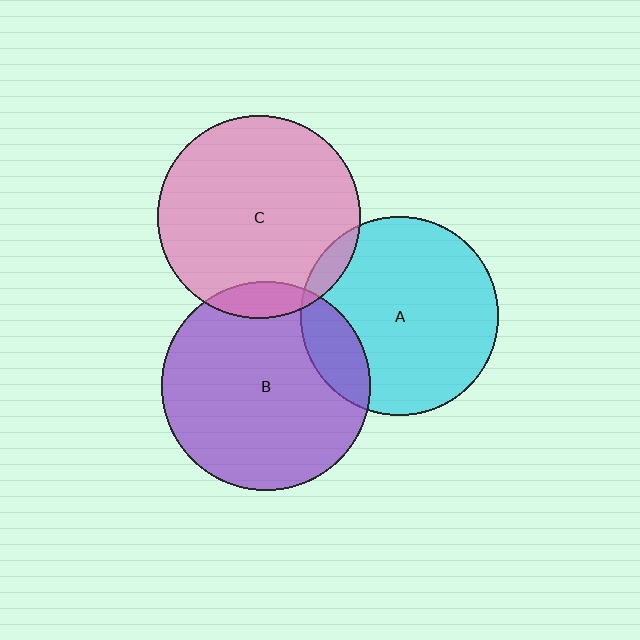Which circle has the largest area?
Circle B (purple).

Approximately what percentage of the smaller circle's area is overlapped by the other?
Approximately 15%.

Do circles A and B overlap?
Yes.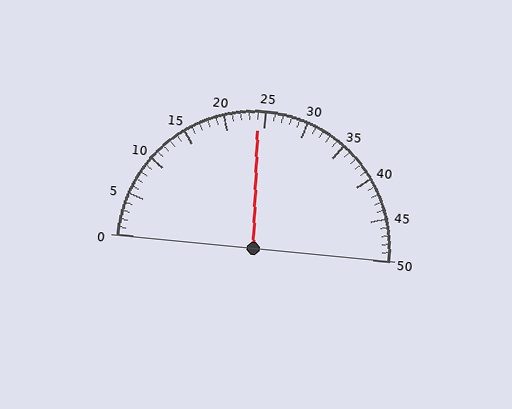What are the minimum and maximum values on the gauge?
The gauge ranges from 0 to 50.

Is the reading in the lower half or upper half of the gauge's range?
The reading is in the lower half of the range (0 to 50).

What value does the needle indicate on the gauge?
The needle indicates approximately 24.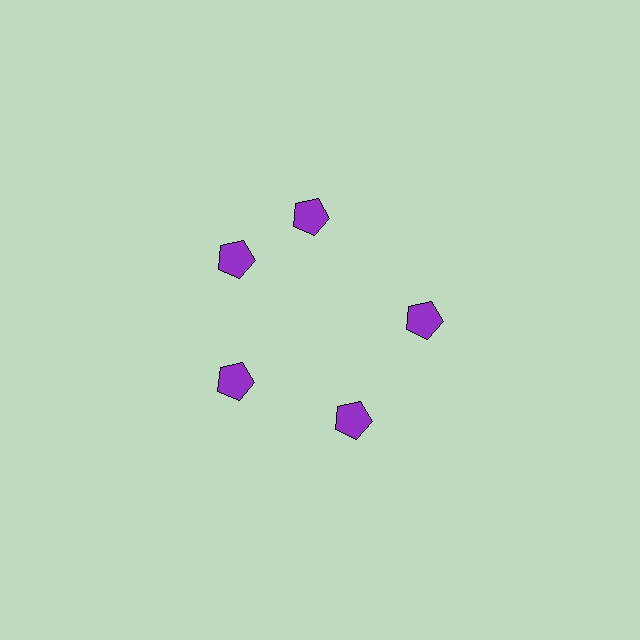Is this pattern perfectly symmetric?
No. The 5 purple pentagons are arranged in a ring, but one element near the 1 o'clock position is rotated out of alignment along the ring, breaking the 5-fold rotational symmetry.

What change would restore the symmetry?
The symmetry would be restored by rotating it back into even spacing with its neighbors so that all 5 pentagons sit at equal angles and equal distance from the center.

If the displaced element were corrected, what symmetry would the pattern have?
It would have 5-fold rotational symmetry — the pattern would map onto itself every 72 degrees.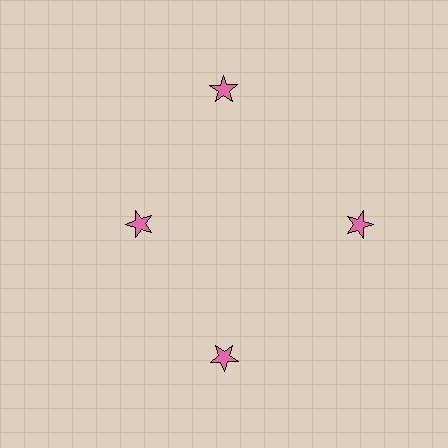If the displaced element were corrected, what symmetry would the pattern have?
It would have 4-fold rotational symmetry — the pattern would map onto itself every 90 degrees.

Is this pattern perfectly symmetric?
No. The 4 pink stars are arranged in a ring, but one element near the 9 o'clock position is pulled inward toward the center, breaking the 4-fold rotational symmetry.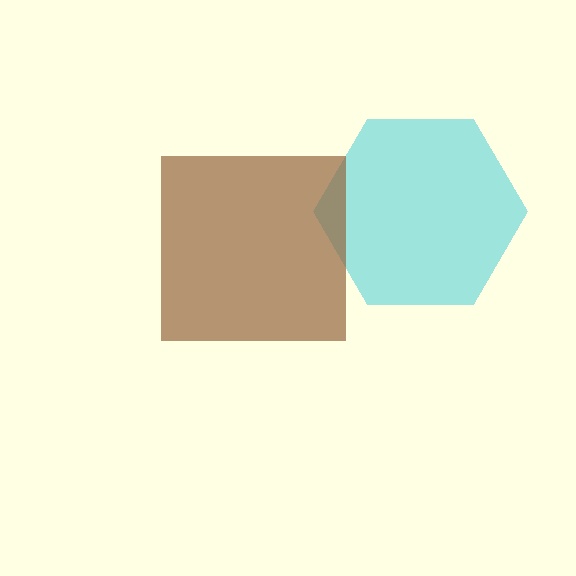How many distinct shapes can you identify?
There are 2 distinct shapes: a cyan hexagon, a brown square.